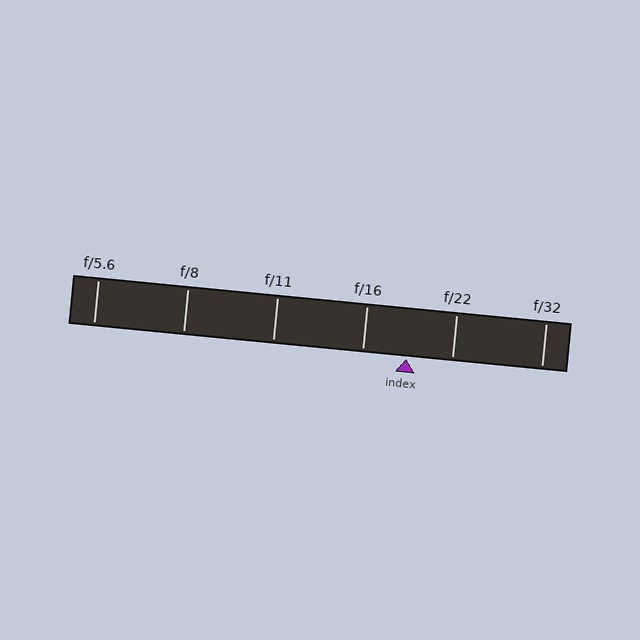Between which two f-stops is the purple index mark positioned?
The index mark is between f/16 and f/22.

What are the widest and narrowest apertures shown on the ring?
The widest aperture shown is f/5.6 and the narrowest is f/32.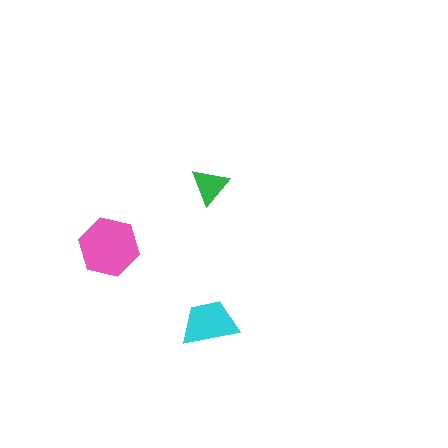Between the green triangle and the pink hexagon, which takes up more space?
The pink hexagon.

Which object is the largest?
The pink hexagon.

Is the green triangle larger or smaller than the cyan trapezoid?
Smaller.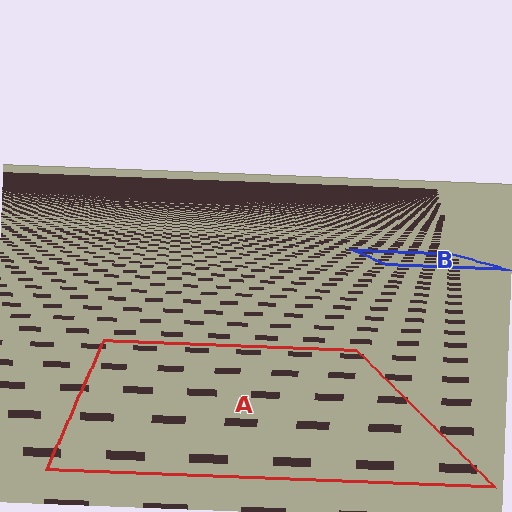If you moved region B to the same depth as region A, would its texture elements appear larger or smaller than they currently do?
They would appear larger. At a closer depth, the same texture elements are projected at a bigger on-screen size.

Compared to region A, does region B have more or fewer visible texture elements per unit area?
Region B has more texture elements per unit area — they are packed more densely because it is farther away.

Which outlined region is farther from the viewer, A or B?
Region B is farther from the viewer — the texture elements inside it appear smaller and more densely packed.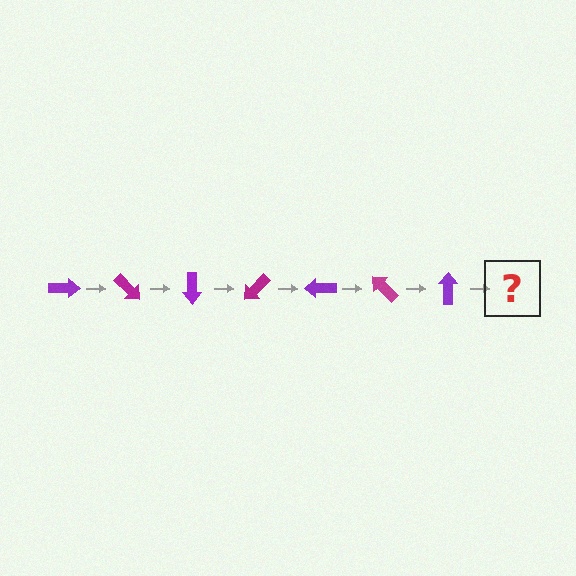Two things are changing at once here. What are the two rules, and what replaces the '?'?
The two rules are that it rotates 45 degrees each step and the color cycles through purple and magenta. The '?' should be a magenta arrow, rotated 315 degrees from the start.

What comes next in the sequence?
The next element should be a magenta arrow, rotated 315 degrees from the start.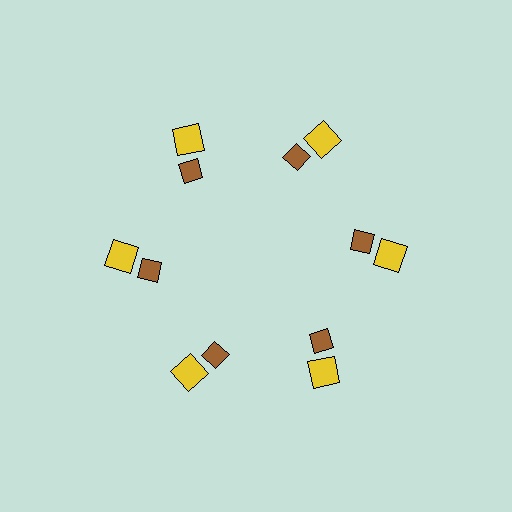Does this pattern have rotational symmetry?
Yes, this pattern has 6-fold rotational symmetry. It looks the same after rotating 60 degrees around the center.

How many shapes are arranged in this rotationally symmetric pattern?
There are 12 shapes, arranged in 6 groups of 2.